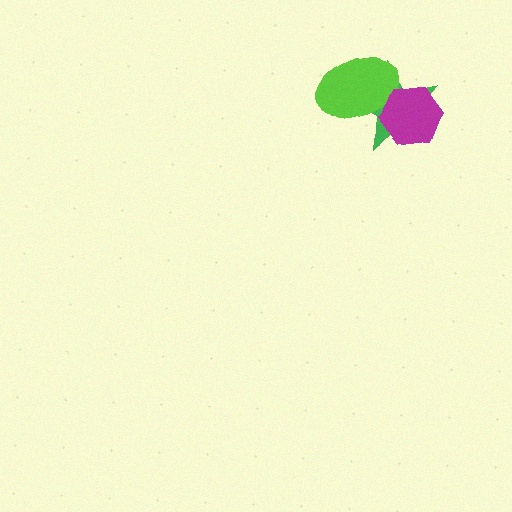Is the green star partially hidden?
Yes, it is partially covered by another shape.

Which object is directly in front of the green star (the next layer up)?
The lime ellipse is directly in front of the green star.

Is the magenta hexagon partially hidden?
No, no other shape covers it.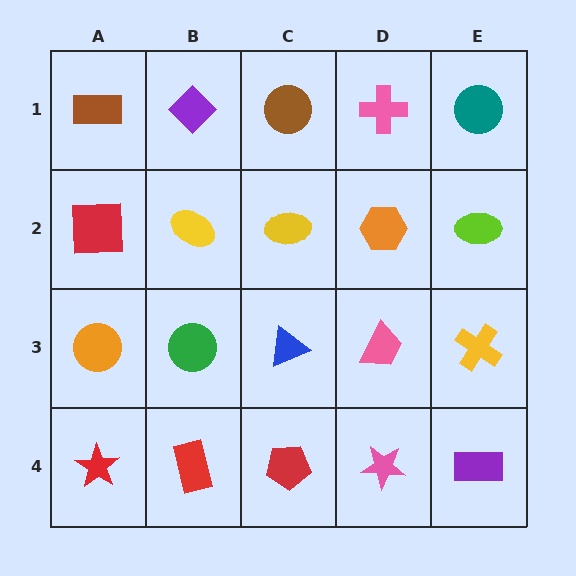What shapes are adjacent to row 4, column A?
An orange circle (row 3, column A), a red rectangle (row 4, column B).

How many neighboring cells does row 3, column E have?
3.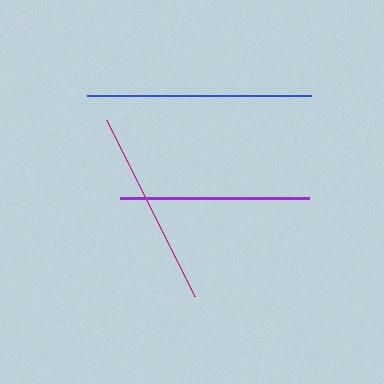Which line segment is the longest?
The blue line is the longest at approximately 224 pixels.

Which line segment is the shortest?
The purple line is the shortest at approximately 188 pixels.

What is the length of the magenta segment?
The magenta segment is approximately 197 pixels long.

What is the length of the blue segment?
The blue segment is approximately 224 pixels long.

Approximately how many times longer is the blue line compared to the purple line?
The blue line is approximately 1.2 times the length of the purple line.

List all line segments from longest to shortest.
From longest to shortest: blue, magenta, purple.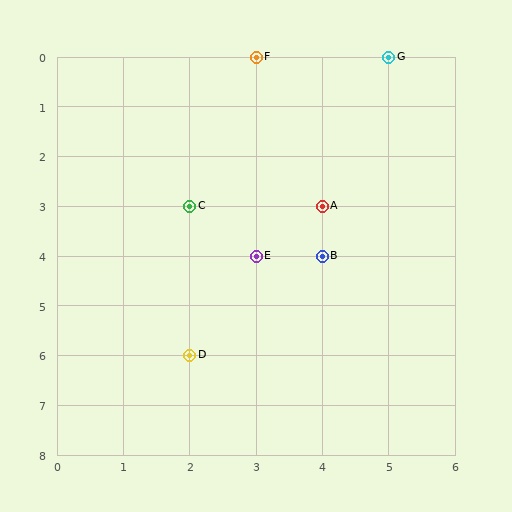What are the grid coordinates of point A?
Point A is at grid coordinates (4, 3).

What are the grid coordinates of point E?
Point E is at grid coordinates (3, 4).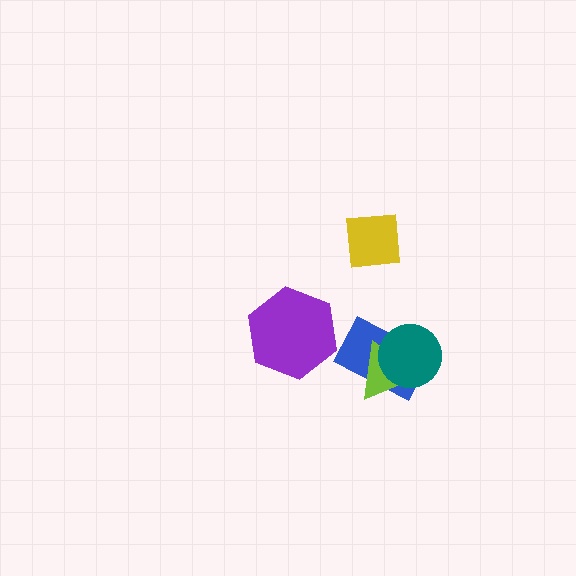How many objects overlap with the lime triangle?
2 objects overlap with the lime triangle.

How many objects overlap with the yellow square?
0 objects overlap with the yellow square.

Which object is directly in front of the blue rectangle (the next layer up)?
The lime triangle is directly in front of the blue rectangle.